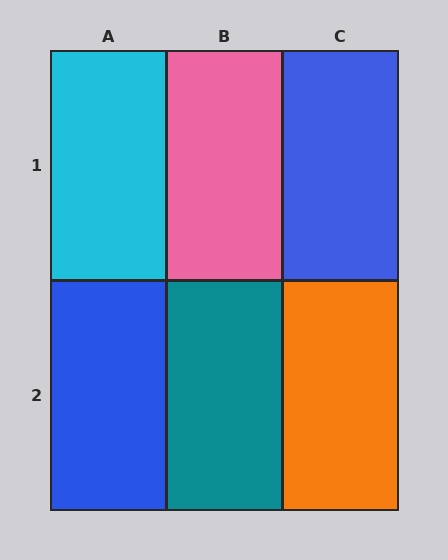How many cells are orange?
1 cell is orange.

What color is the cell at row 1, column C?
Blue.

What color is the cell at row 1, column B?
Pink.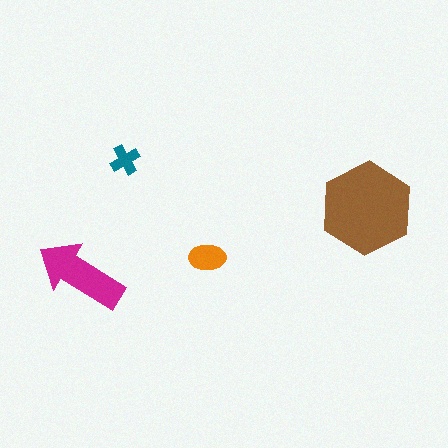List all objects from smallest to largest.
The teal cross, the orange ellipse, the magenta arrow, the brown hexagon.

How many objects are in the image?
There are 4 objects in the image.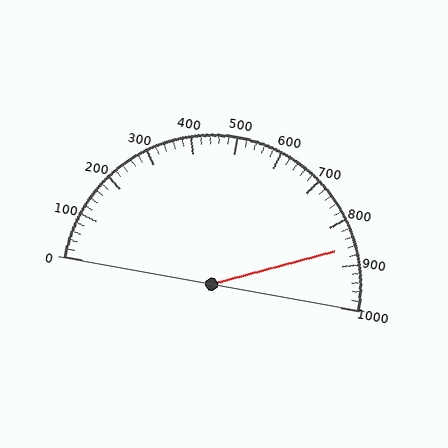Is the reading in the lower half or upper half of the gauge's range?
The reading is in the upper half of the range (0 to 1000).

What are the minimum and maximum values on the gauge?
The gauge ranges from 0 to 1000.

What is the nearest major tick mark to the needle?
The nearest major tick mark is 900.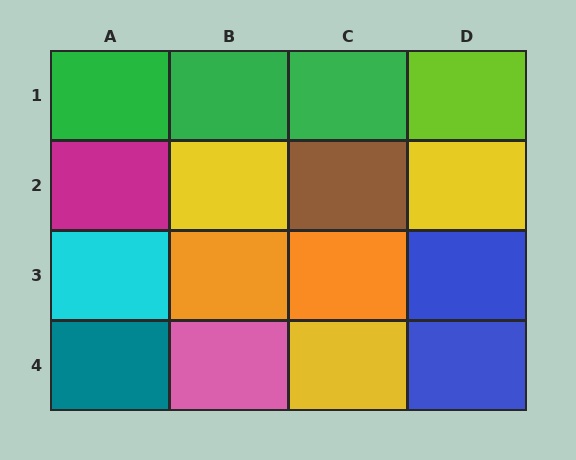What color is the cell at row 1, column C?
Green.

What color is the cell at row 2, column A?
Magenta.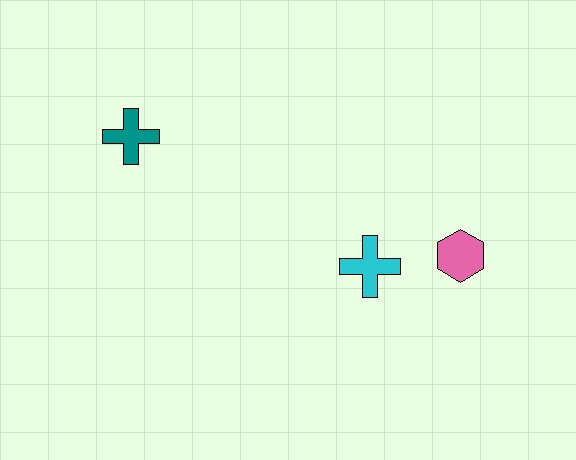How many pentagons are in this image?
There are no pentagons.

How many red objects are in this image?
There are no red objects.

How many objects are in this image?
There are 3 objects.